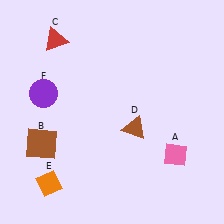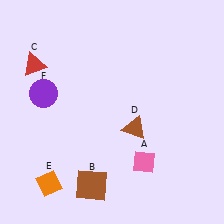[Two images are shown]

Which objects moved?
The objects that moved are: the pink diamond (A), the brown square (B), the red triangle (C).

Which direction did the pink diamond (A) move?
The pink diamond (A) moved left.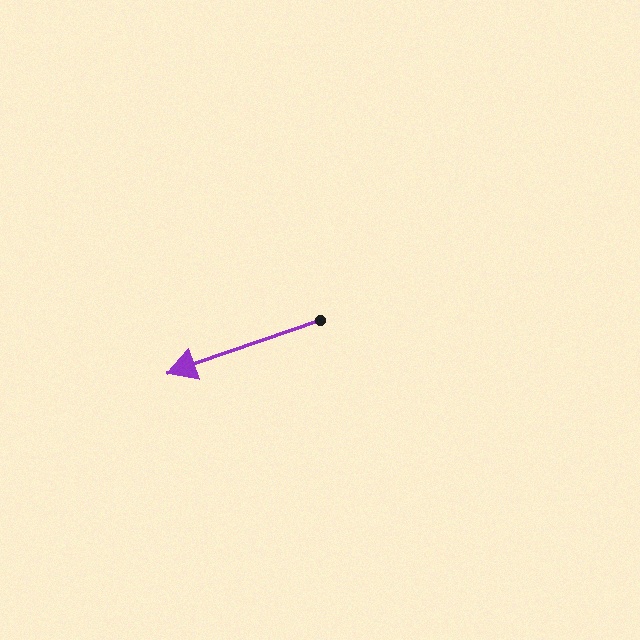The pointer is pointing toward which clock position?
Roughly 8 o'clock.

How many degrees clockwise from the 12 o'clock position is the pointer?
Approximately 251 degrees.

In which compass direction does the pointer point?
West.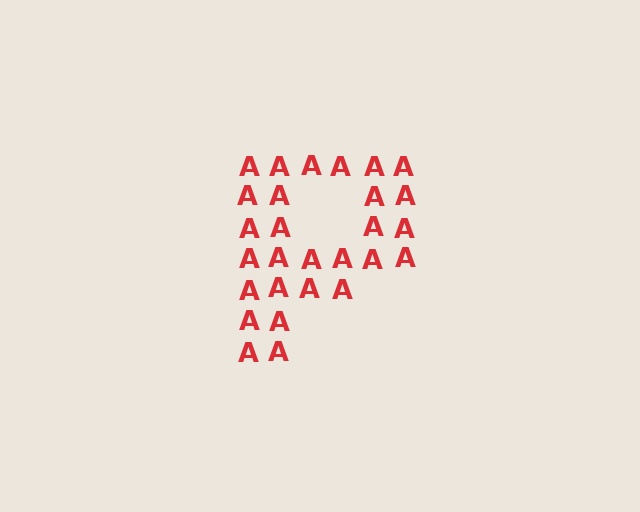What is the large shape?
The large shape is the letter P.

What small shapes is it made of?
It is made of small letter A's.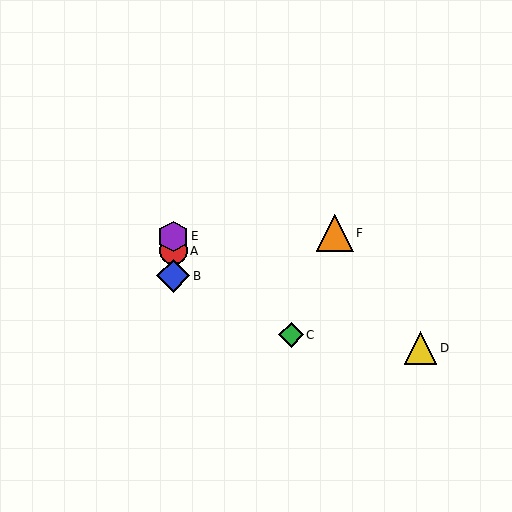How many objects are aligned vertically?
3 objects (A, B, E) are aligned vertically.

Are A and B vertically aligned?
Yes, both are at x≈173.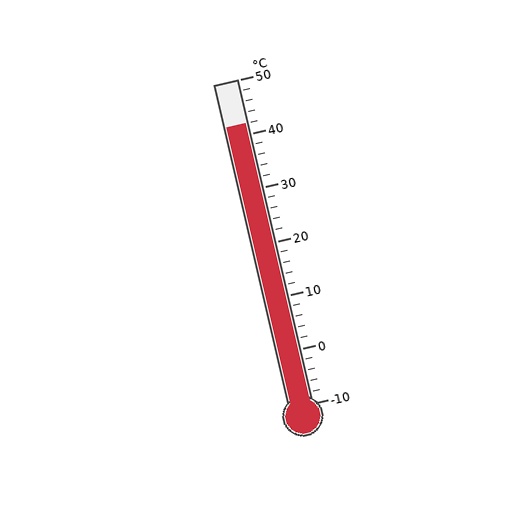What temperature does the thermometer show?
The thermometer shows approximately 42°C.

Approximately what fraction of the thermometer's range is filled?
The thermometer is filled to approximately 85% of its range.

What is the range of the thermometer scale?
The thermometer scale ranges from -10°C to 50°C.